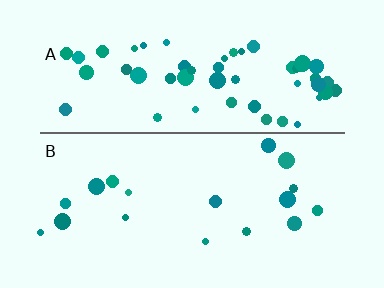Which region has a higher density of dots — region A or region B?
A (the top).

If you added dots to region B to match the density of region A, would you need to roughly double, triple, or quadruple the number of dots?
Approximately triple.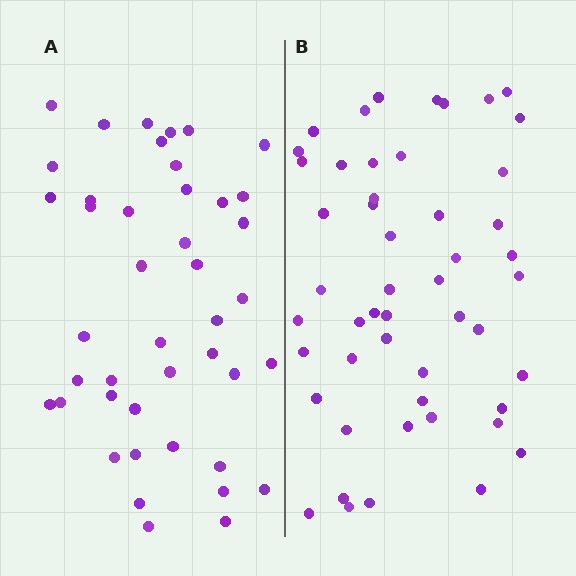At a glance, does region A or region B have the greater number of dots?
Region B (the right region) has more dots.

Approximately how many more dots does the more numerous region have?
Region B has roughly 8 or so more dots than region A.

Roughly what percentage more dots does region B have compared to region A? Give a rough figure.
About 15% more.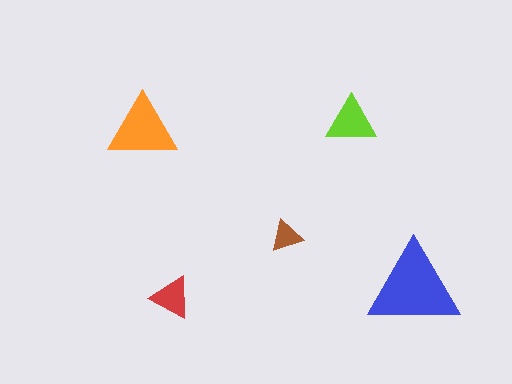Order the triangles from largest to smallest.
the blue one, the orange one, the lime one, the red one, the brown one.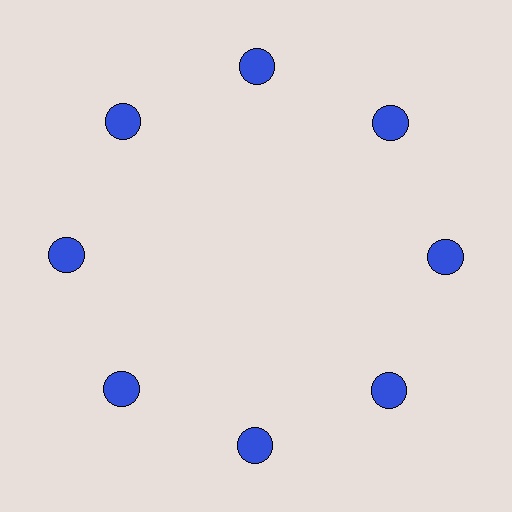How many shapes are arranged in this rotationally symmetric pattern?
There are 8 shapes, arranged in 8 groups of 1.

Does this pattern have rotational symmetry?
Yes, this pattern has 8-fold rotational symmetry. It looks the same after rotating 45 degrees around the center.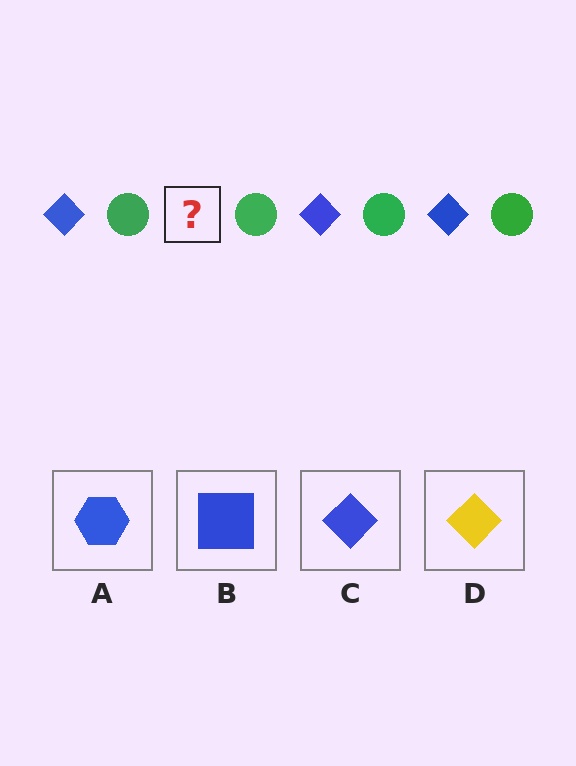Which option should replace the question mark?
Option C.